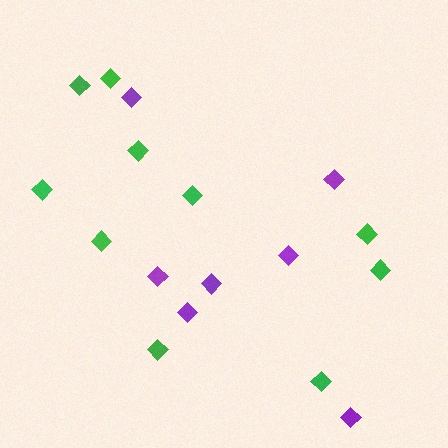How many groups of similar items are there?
There are 2 groups: one group of purple diamonds (7) and one group of green diamonds (10).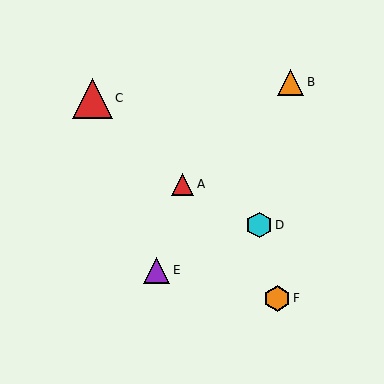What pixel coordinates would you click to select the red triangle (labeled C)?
Click at (92, 98) to select the red triangle C.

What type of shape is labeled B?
Shape B is an orange triangle.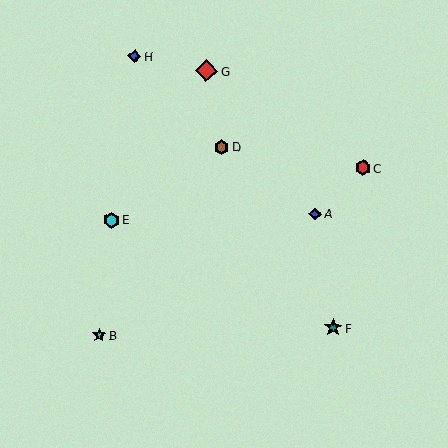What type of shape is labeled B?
Shape B is a cyan star.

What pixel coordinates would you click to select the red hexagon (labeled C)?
Click at (363, 168) to select the red hexagon C.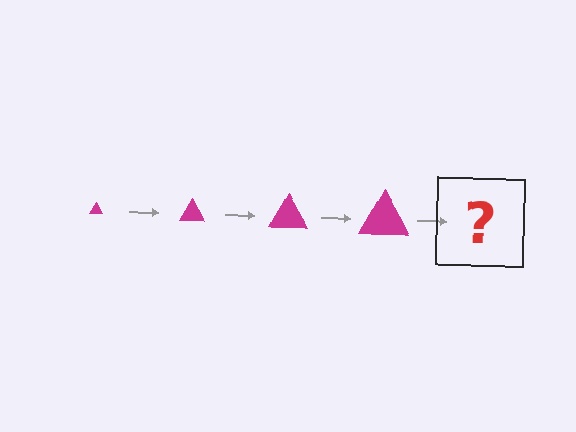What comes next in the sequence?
The next element should be a magenta triangle, larger than the previous one.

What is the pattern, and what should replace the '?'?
The pattern is that the triangle gets progressively larger each step. The '?' should be a magenta triangle, larger than the previous one.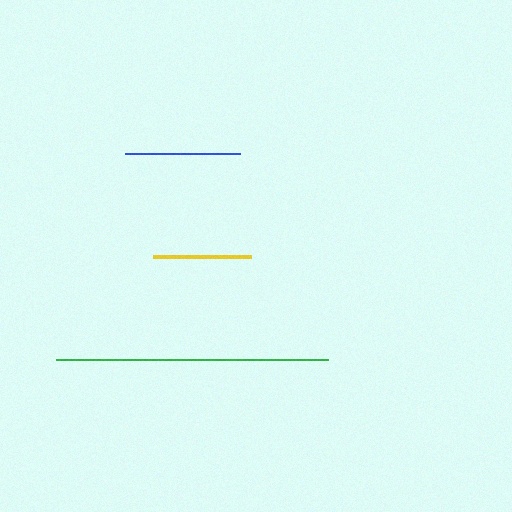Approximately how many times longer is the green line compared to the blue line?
The green line is approximately 2.4 times the length of the blue line.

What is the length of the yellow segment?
The yellow segment is approximately 98 pixels long.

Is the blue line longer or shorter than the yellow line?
The blue line is longer than the yellow line.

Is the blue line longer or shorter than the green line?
The green line is longer than the blue line.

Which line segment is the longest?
The green line is the longest at approximately 272 pixels.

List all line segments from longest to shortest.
From longest to shortest: green, blue, yellow.